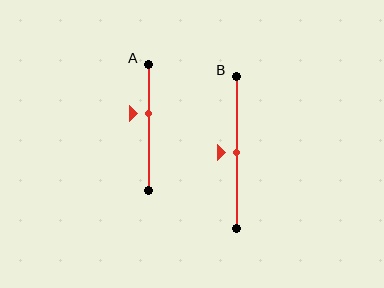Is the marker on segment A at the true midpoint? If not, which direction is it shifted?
No, the marker on segment A is shifted upward by about 11% of the segment length.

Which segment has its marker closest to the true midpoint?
Segment B has its marker closest to the true midpoint.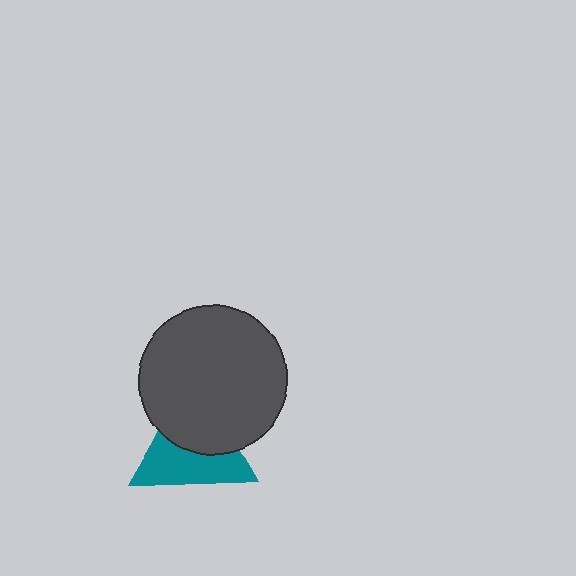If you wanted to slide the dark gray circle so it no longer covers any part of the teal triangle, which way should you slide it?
Slide it up — that is the most direct way to separate the two shapes.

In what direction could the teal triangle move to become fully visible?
The teal triangle could move down. That would shift it out from behind the dark gray circle entirely.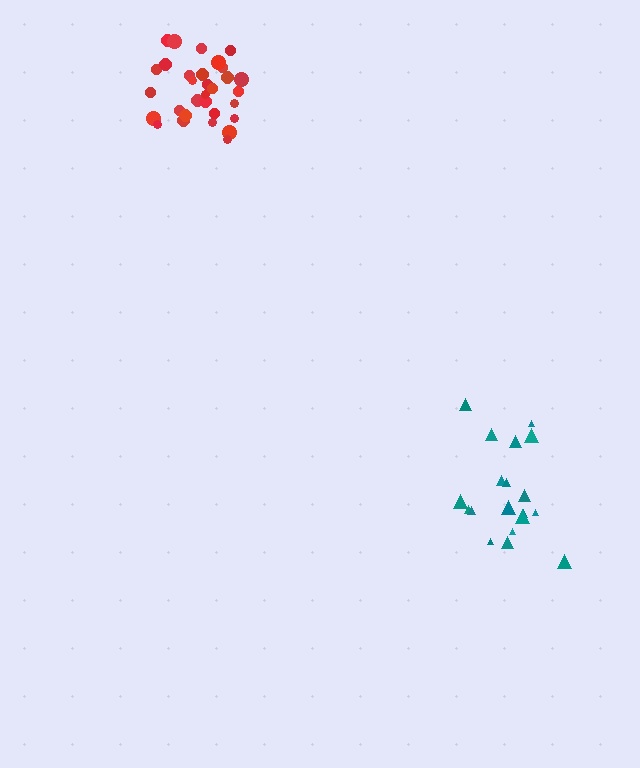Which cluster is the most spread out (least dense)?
Teal.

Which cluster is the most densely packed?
Red.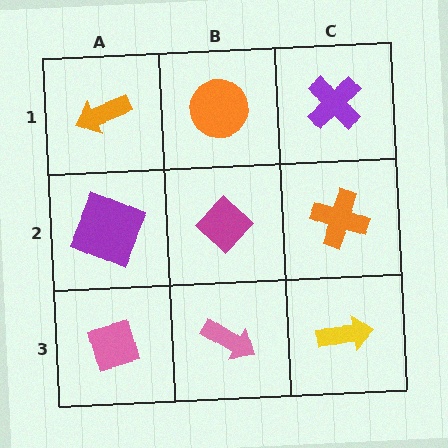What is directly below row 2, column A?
A pink square.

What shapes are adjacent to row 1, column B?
A magenta diamond (row 2, column B), an orange arrow (row 1, column A), a purple cross (row 1, column C).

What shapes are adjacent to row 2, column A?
An orange arrow (row 1, column A), a pink square (row 3, column A), a magenta diamond (row 2, column B).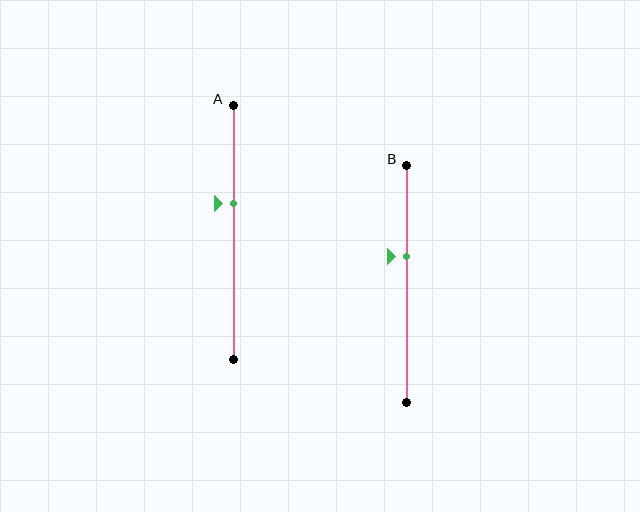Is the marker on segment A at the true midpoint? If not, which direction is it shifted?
No, the marker on segment A is shifted upward by about 11% of the segment length.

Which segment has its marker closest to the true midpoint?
Segment A has its marker closest to the true midpoint.